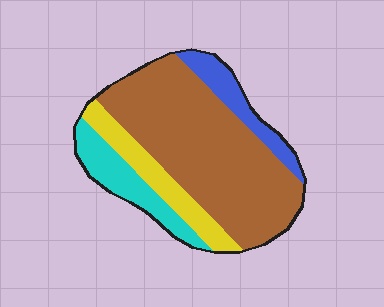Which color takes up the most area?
Brown, at roughly 60%.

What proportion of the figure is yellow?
Yellow covers around 15% of the figure.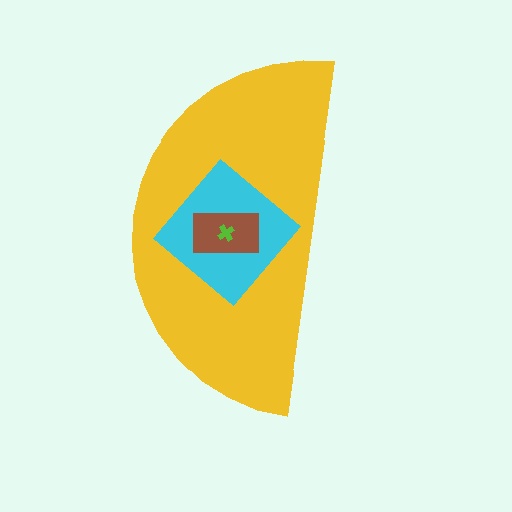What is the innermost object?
The lime cross.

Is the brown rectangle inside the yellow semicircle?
Yes.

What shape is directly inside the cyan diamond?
The brown rectangle.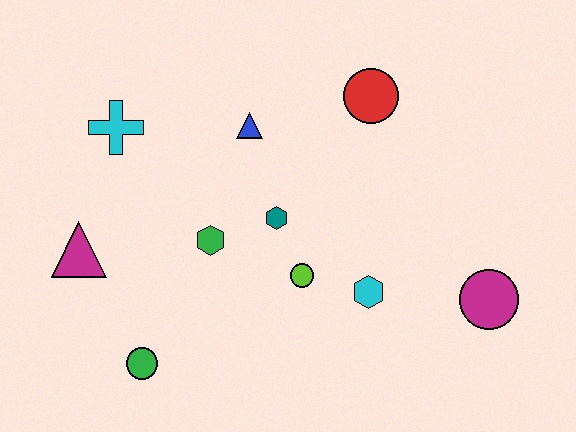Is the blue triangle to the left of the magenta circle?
Yes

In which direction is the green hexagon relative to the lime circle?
The green hexagon is to the left of the lime circle.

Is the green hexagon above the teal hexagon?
No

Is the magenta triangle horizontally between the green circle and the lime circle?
No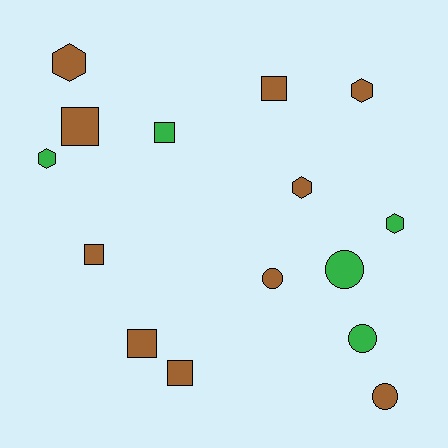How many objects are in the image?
There are 15 objects.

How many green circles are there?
There are 2 green circles.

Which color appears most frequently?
Brown, with 10 objects.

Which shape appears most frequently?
Square, with 6 objects.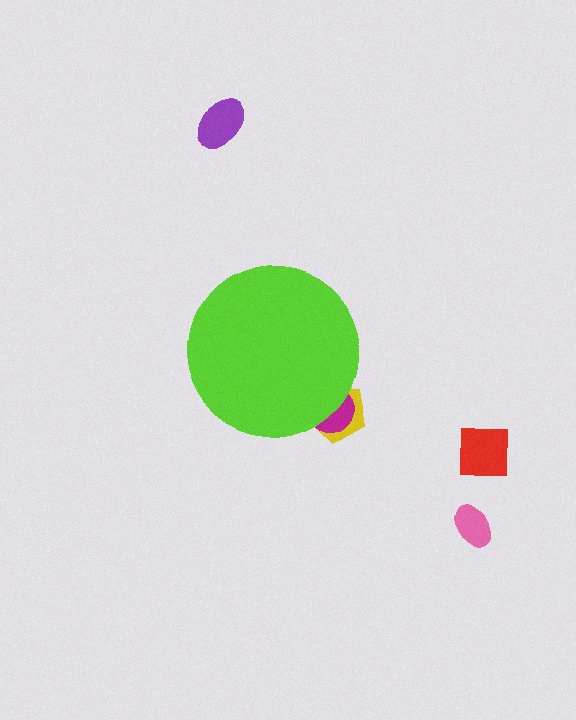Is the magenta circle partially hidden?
Yes, the magenta circle is partially hidden behind the lime circle.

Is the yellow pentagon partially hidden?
Yes, the yellow pentagon is partially hidden behind the lime circle.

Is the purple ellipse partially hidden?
No, the purple ellipse is fully visible.